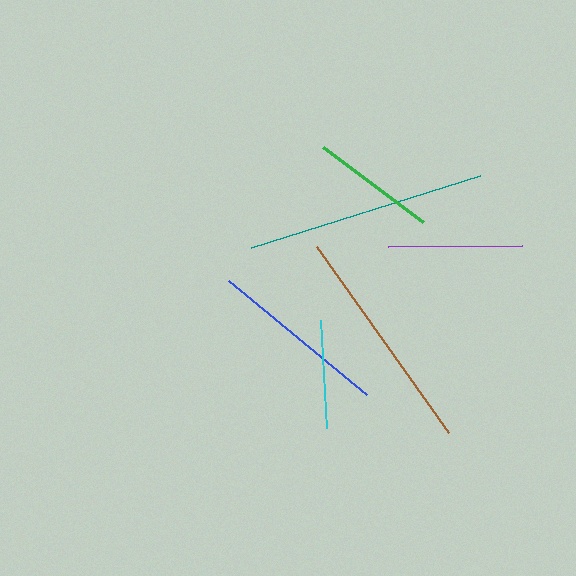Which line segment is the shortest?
The cyan line is the shortest at approximately 108 pixels.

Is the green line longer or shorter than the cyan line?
The green line is longer than the cyan line.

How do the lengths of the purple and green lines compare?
The purple and green lines are approximately the same length.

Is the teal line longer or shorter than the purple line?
The teal line is longer than the purple line.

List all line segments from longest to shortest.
From longest to shortest: teal, brown, blue, purple, green, cyan.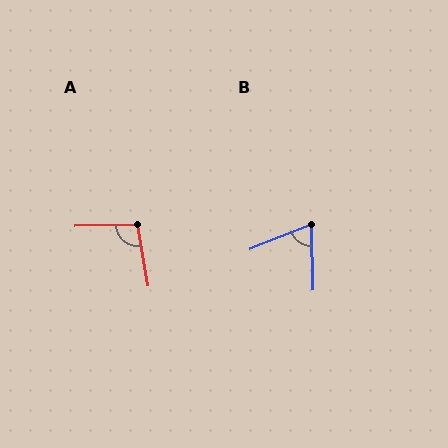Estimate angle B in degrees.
Approximately 69 degrees.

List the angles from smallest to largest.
B (69°), A (98°).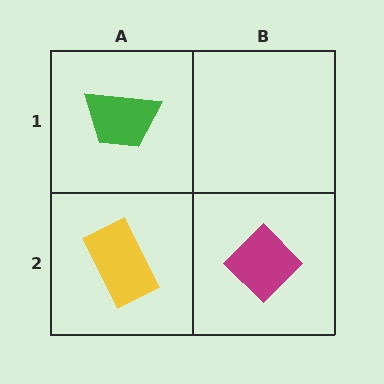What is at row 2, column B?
A magenta diamond.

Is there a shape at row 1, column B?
No, that cell is empty.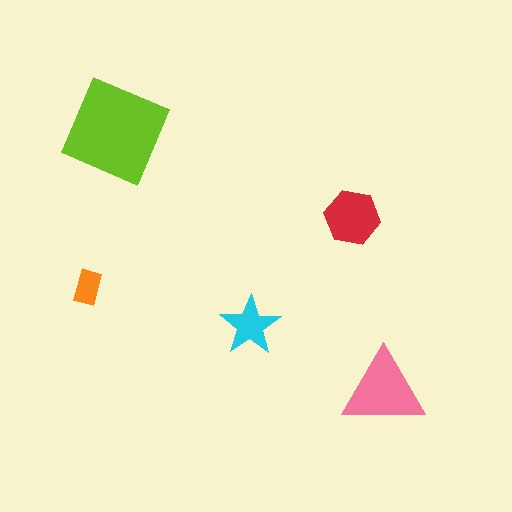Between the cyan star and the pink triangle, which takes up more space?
The pink triangle.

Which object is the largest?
The lime square.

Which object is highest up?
The lime square is topmost.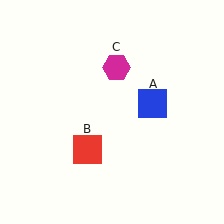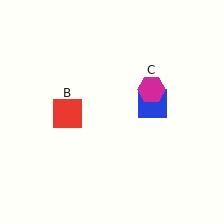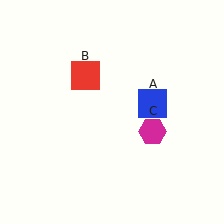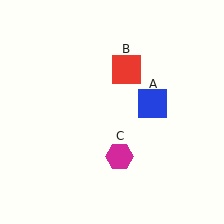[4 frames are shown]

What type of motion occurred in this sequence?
The red square (object B), magenta hexagon (object C) rotated clockwise around the center of the scene.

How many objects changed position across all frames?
2 objects changed position: red square (object B), magenta hexagon (object C).